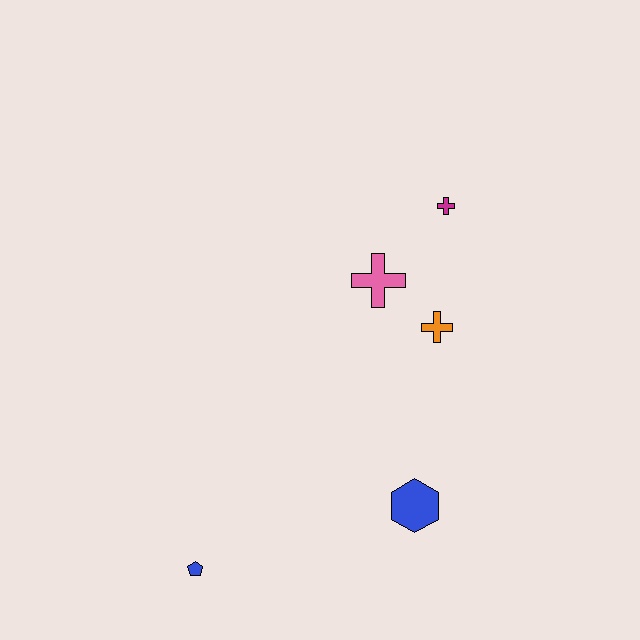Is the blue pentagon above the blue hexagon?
No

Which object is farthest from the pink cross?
The blue pentagon is farthest from the pink cross.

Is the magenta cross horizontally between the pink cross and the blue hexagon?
No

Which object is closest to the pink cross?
The orange cross is closest to the pink cross.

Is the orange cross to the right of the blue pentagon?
Yes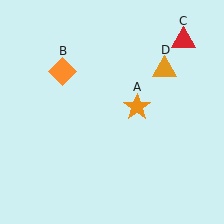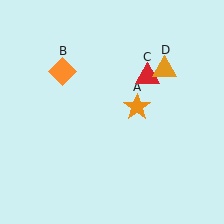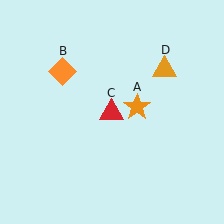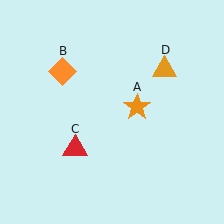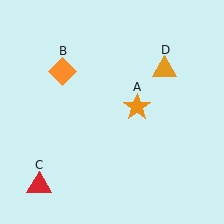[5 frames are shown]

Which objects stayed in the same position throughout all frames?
Orange star (object A) and orange diamond (object B) and orange triangle (object D) remained stationary.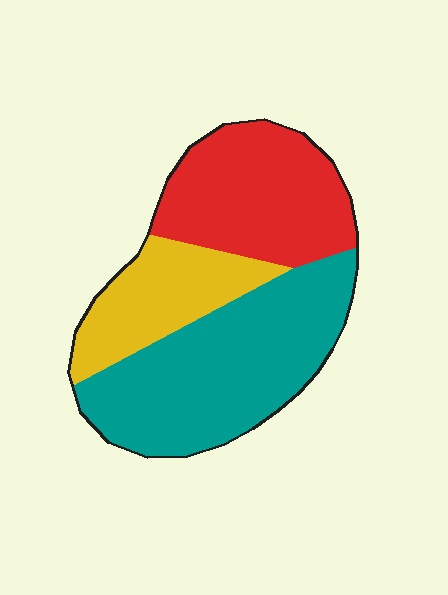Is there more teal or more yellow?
Teal.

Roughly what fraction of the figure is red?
Red takes up between a sixth and a third of the figure.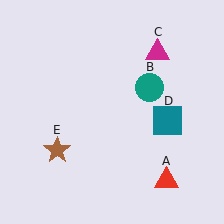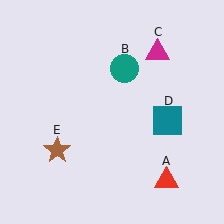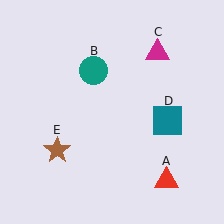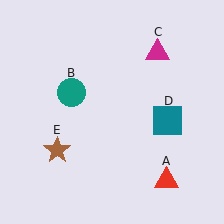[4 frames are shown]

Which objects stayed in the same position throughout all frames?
Red triangle (object A) and magenta triangle (object C) and teal square (object D) and brown star (object E) remained stationary.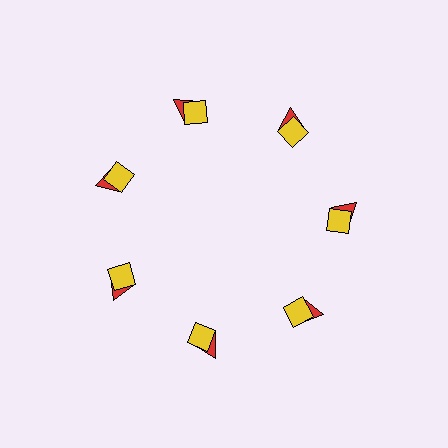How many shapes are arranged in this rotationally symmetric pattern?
There are 14 shapes, arranged in 7 groups of 2.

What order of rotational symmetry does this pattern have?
This pattern has 7-fold rotational symmetry.